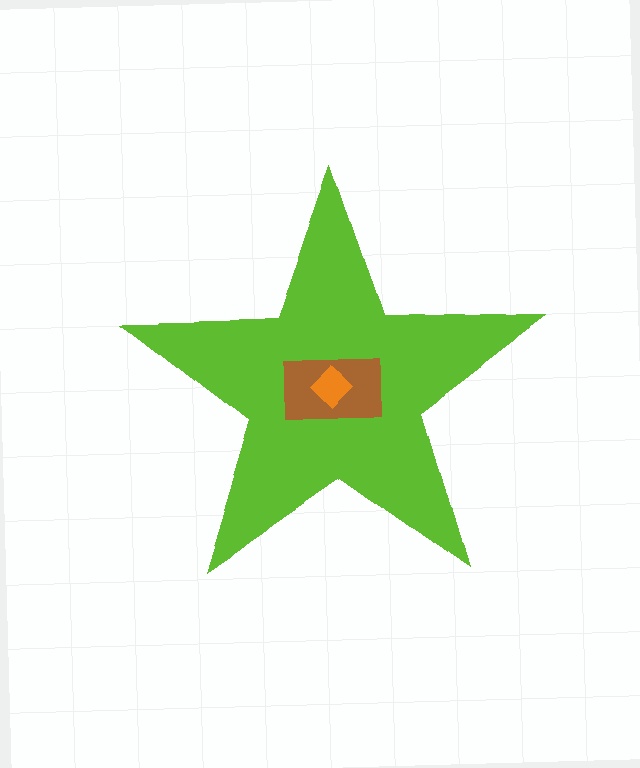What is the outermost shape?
The lime star.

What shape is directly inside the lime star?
The brown rectangle.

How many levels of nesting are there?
3.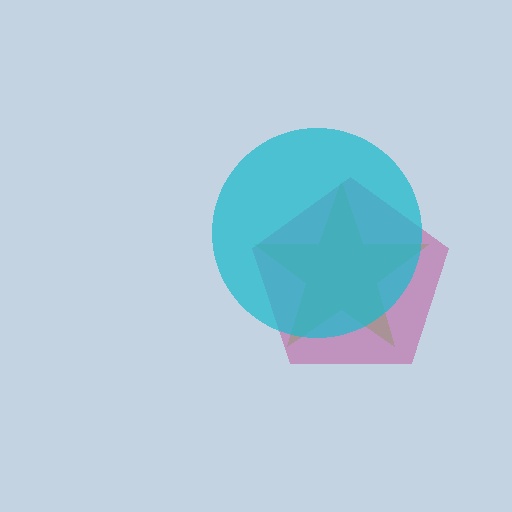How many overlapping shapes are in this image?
There are 3 overlapping shapes in the image.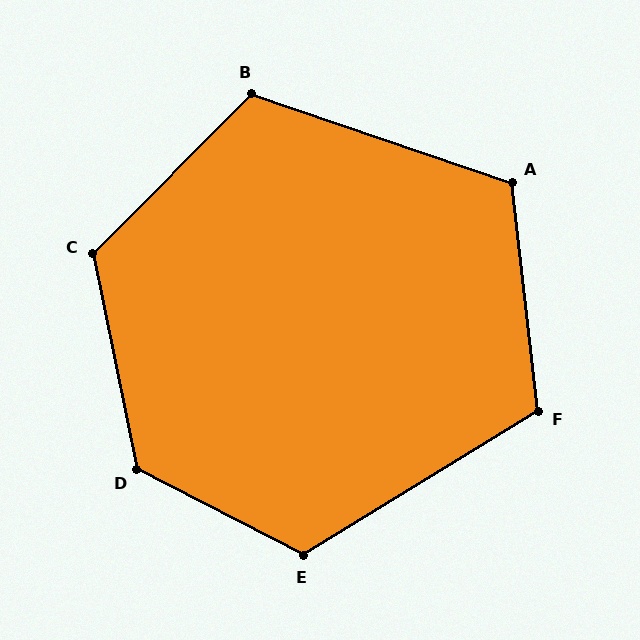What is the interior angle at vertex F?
Approximately 115 degrees (obtuse).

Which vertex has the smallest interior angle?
A, at approximately 115 degrees.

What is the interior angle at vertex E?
Approximately 121 degrees (obtuse).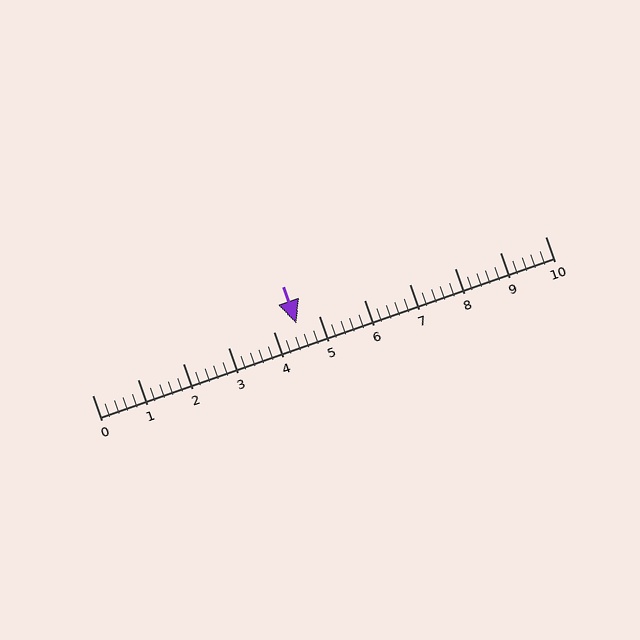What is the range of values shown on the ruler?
The ruler shows values from 0 to 10.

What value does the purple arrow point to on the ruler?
The purple arrow points to approximately 4.5.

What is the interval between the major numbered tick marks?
The major tick marks are spaced 1 units apart.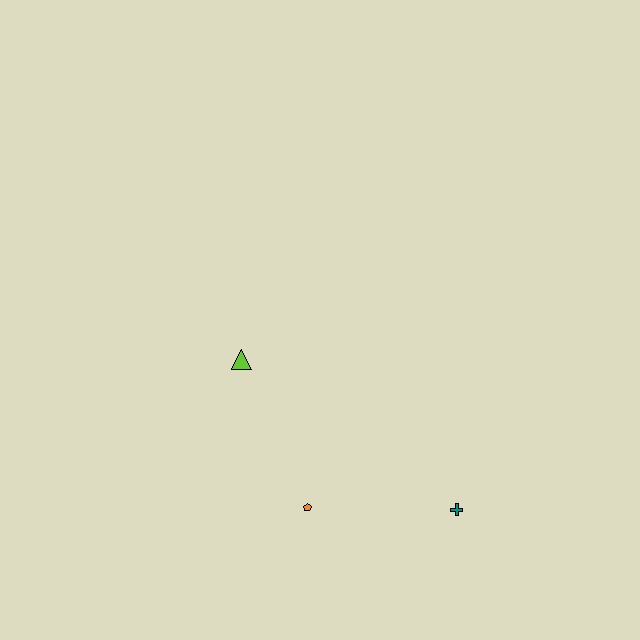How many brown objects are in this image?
There are no brown objects.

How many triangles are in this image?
There is 1 triangle.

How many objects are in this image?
There are 3 objects.